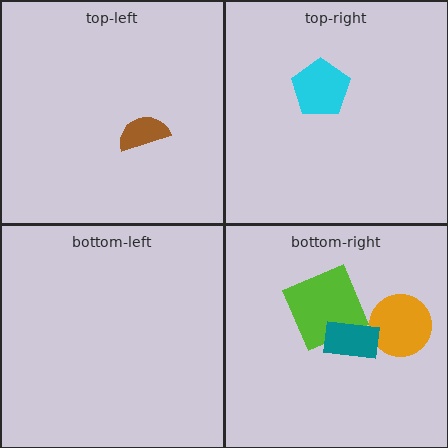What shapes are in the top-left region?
The brown semicircle.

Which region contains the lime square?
The bottom-right region.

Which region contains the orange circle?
The bottom-right region.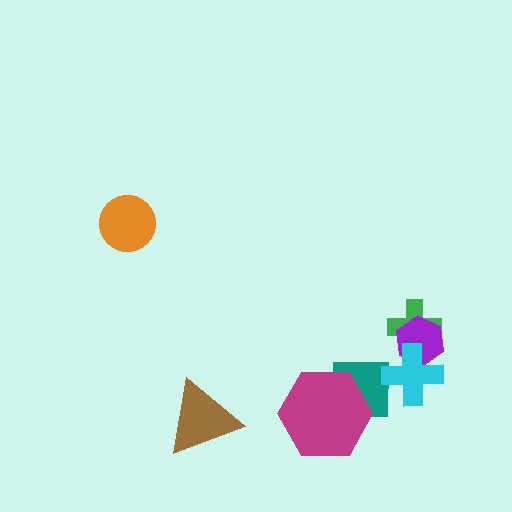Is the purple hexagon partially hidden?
Yes, it is partially covered by another shape.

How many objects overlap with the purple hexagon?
2 objects overlap with the purple hexagon.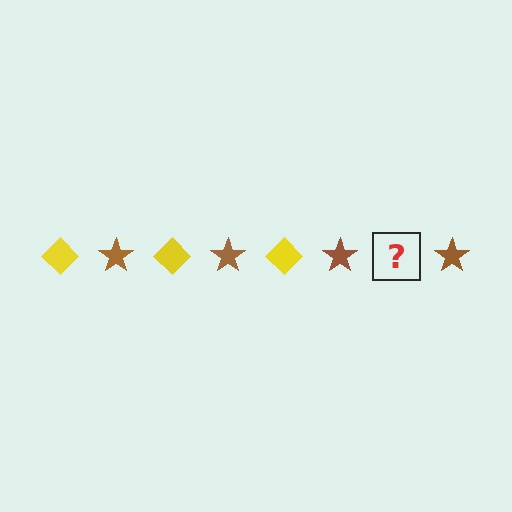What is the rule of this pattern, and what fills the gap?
The rule is that the pattern alternates between yellow diamond and brown star. The gap should be filled with a yellow diamond.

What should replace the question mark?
The question mark should be replaced with a yellow diamond.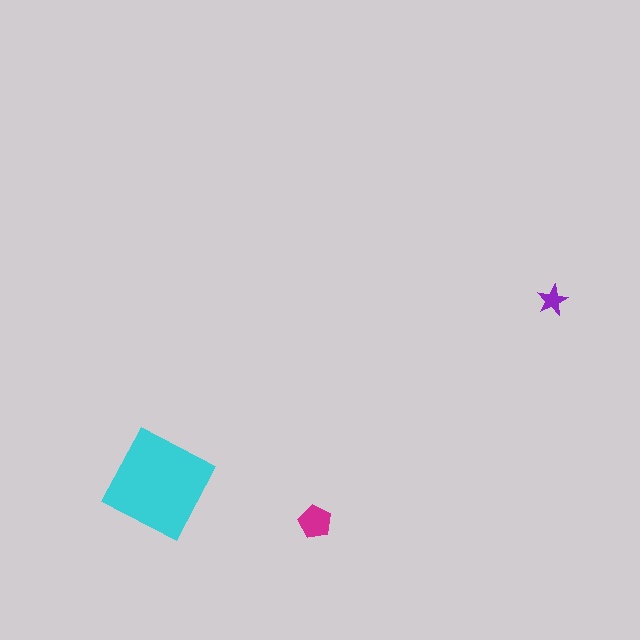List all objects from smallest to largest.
The purple star, the magenta pentagon, the cyan diamond.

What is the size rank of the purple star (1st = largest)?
3rd.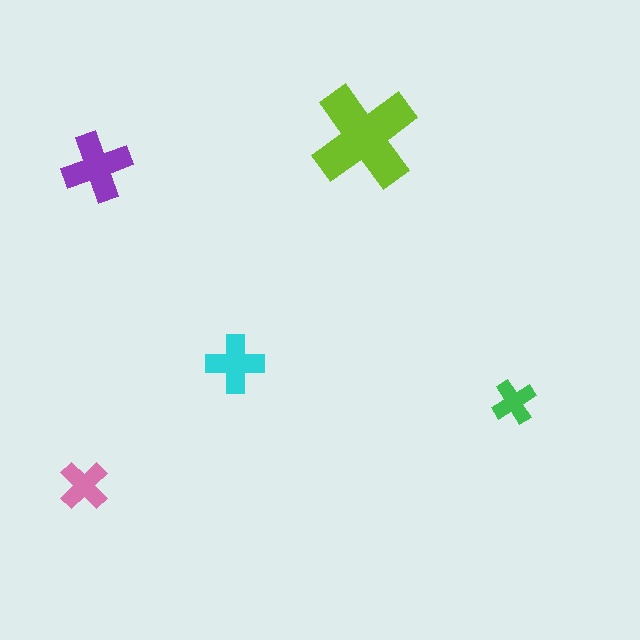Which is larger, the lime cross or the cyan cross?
The lime one.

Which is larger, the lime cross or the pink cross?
The lime one.